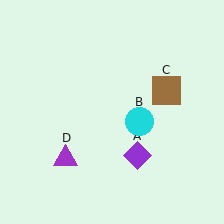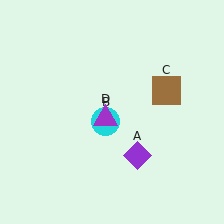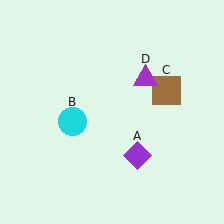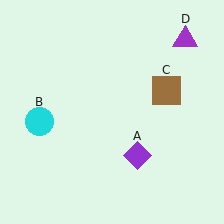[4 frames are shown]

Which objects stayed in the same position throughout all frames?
Purple diamond (object A) and brown square (object C) remained stationary.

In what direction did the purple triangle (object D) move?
The purple triangle (object D) moved up and to the right.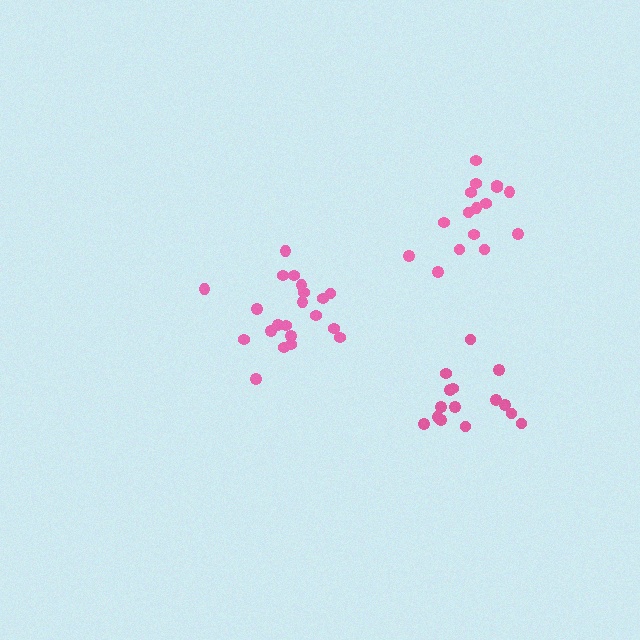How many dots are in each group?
Group 1: 21 dots, Group 2: 16 dots, Group 3: 15 dots (52 total).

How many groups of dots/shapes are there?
There are 3 groups.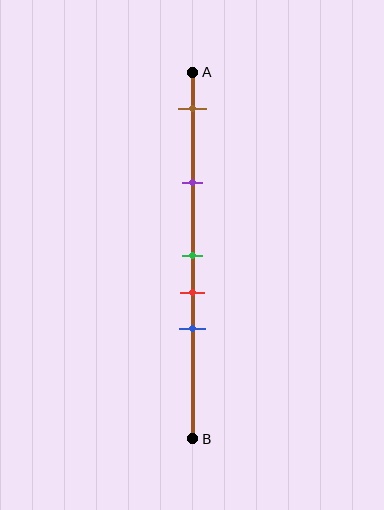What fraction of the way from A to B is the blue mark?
The blue mark is approximately 70% (0.7) of the way from A to B.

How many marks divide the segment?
There are 5 marks dividing the segment.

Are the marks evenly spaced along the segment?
No, the marks are not evenly spaced.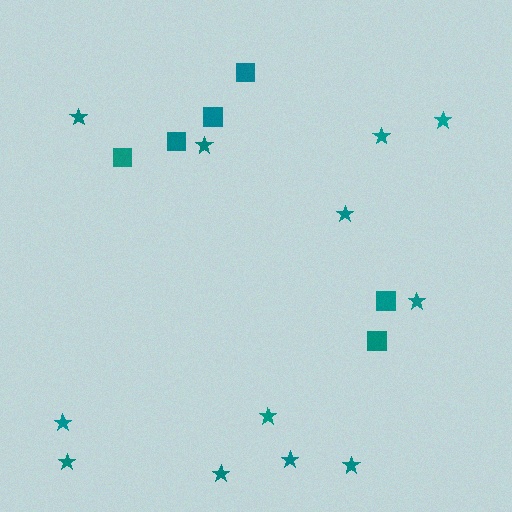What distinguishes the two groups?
There are 2 groups: one group of squares (6) and one group of stars (12).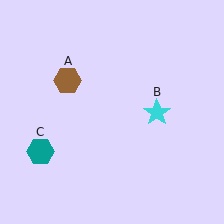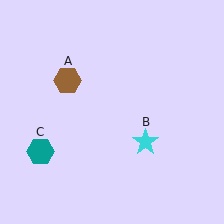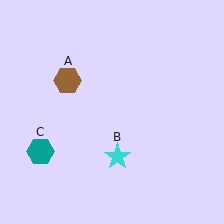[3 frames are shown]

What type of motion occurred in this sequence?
The cyan star (object B) rotated clockwise around the center of the scene.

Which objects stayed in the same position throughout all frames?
Brown hexagon (object A) and teal hexagon (object C) remained stationary.